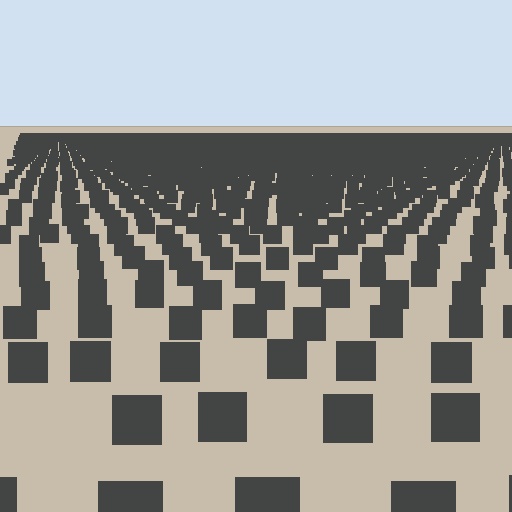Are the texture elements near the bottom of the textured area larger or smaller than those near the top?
Larger. Near the bottom, elements are closer to the viewer and appear at a bigger on-screen size.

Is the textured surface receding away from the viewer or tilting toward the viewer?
The surface is receding away from the viewer. Texture elements get smaller and denser toward the top.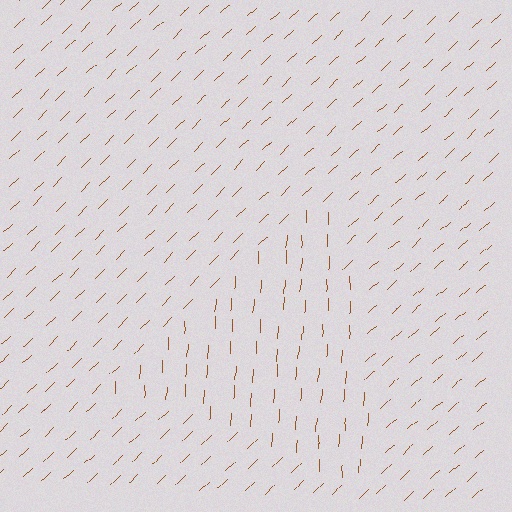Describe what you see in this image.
The image is filled with small brown line segments. A triangle region in the image has lines oriented differently from the surrounding lines, creating a visible texture boundary.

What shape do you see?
I see a triangle.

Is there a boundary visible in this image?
Yes, there is a texture boundary formed by a change in line orientation.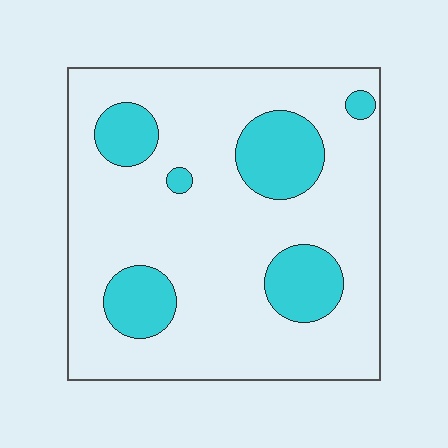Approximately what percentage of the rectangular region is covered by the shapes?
Approximately 20%.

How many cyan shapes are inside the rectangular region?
6.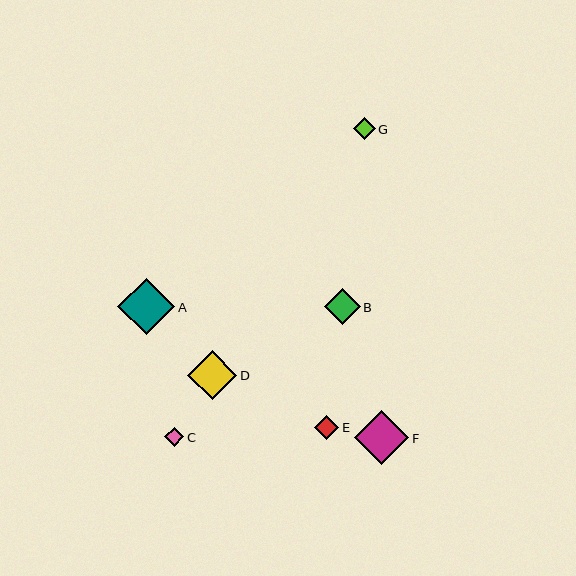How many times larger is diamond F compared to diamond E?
Diamond F is approximately 2.2 times the size of diamond E.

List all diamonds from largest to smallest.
From largest to smallest: A, F, D, B, E, G, C.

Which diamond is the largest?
Diamond A is the largest with a size of approximately 57 pixels.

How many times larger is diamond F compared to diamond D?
Diamond F is approximately 1.1 times the size of diamond D.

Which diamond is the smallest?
Diamond C is the smallest with a size of approximately 19 pixels.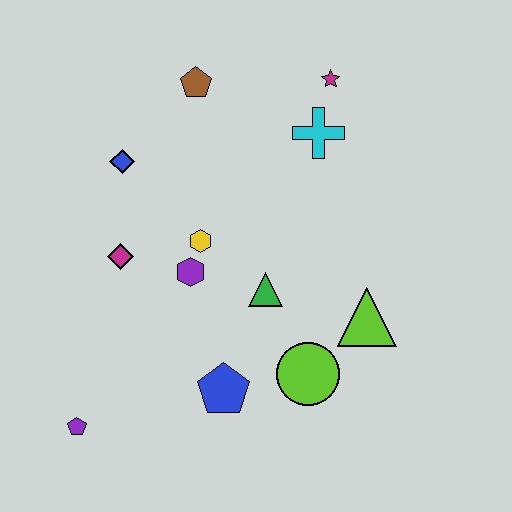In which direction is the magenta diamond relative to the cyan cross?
The magenta diamond is to the left of the cyan cross.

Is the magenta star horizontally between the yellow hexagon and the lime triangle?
Yes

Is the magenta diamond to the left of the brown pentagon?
Yes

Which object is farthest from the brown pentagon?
The purple pentagon is farthest from the brown pentagon.